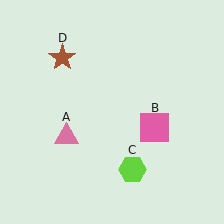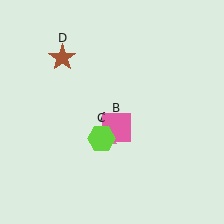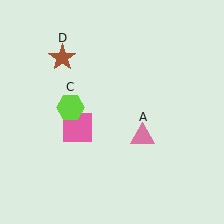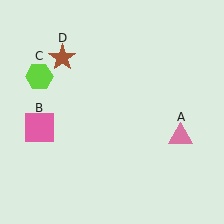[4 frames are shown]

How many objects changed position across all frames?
3 objects changed position: pink triangle (object A), pink square (object B), lime hexagon (object C).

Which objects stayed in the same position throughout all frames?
Brown star (object D) remained stationary.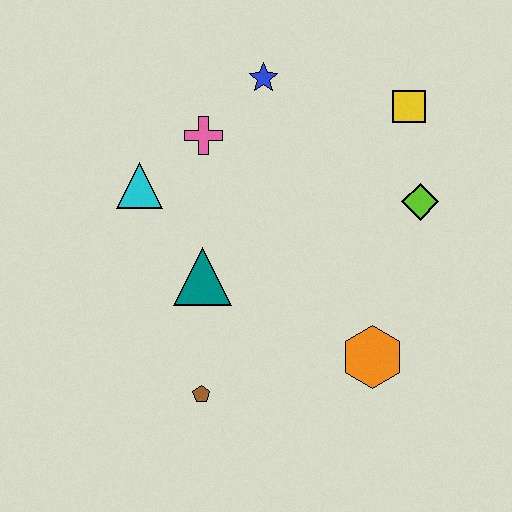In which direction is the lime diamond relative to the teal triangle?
The lime diamond is to the right of the teal triangle.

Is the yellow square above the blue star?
No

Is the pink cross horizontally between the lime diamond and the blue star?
No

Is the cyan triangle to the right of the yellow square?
No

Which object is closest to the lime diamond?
The yellow square is closest to the lime diamond.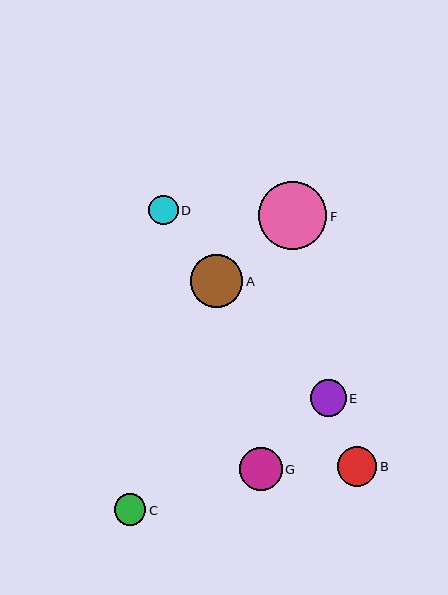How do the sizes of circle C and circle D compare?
Circle C and circle D are approximately the same size.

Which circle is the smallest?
Circle D is the smallest with a size of approximately 30 pixels.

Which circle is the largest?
Circle F is the largest with a size of approximately 68 pixels.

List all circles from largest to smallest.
From largest to smallest: F, A, G, B, E, C, D.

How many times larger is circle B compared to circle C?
Circle B is approximately 1.2 times the size of circle C.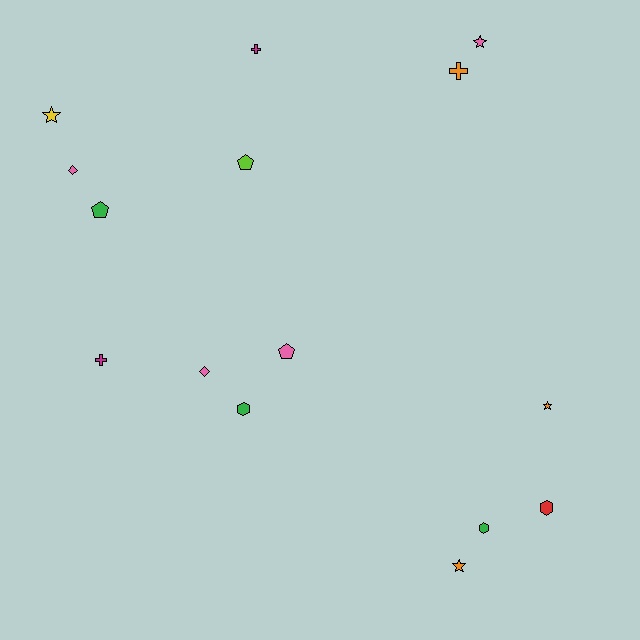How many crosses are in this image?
There are 3 crosses.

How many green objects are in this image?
There are 3 green objects.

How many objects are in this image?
There are 15 objects.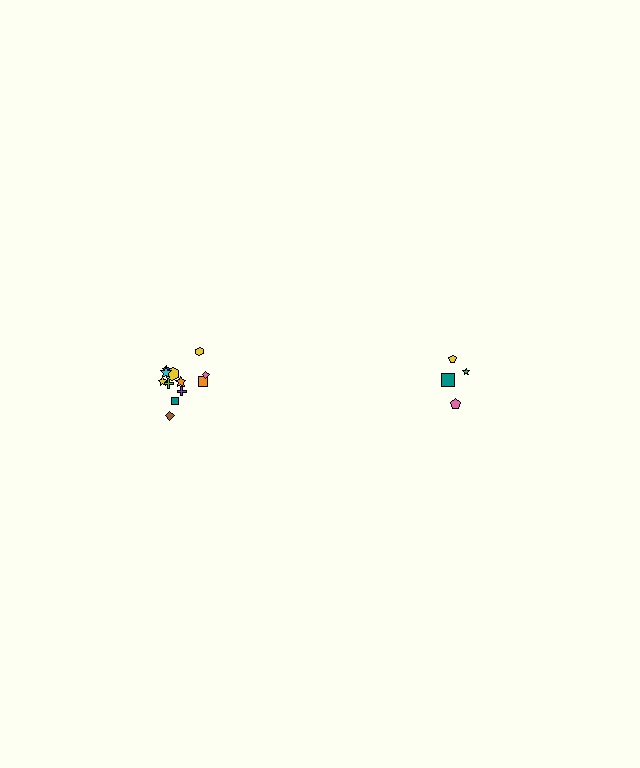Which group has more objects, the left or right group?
The left group.